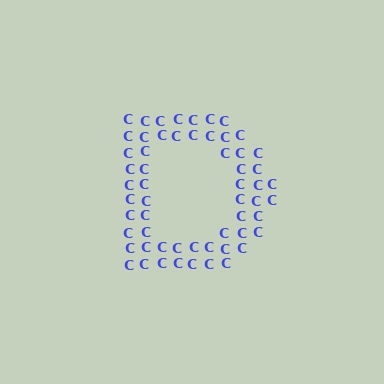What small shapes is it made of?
It is made of small letter C's.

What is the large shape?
The large shape is the letter D.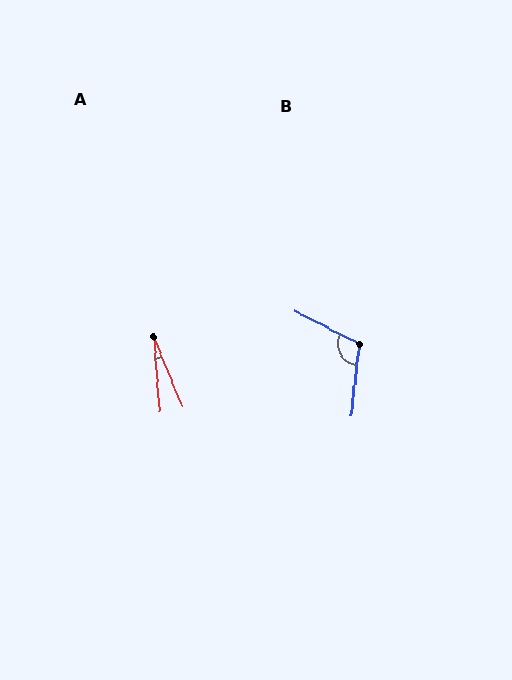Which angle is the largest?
B, at approximately 111 degrees.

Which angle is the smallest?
A, at approximately 18 degrees.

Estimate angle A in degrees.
Approximately 18 degrees.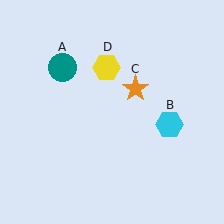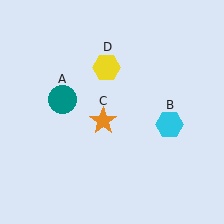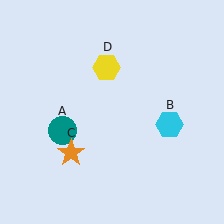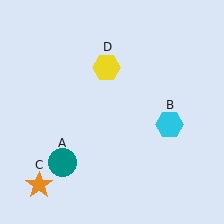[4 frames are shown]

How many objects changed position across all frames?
2 objects changed position: teal circle (object A), orange star (object C).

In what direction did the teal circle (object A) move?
The teal circle (object A) moved down.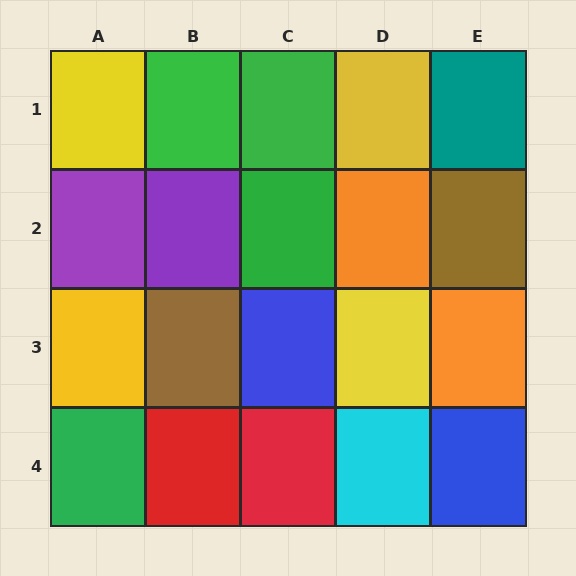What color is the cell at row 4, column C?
Red.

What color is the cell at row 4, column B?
Red.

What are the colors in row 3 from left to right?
Yellow, brown, blue, yellow, orange.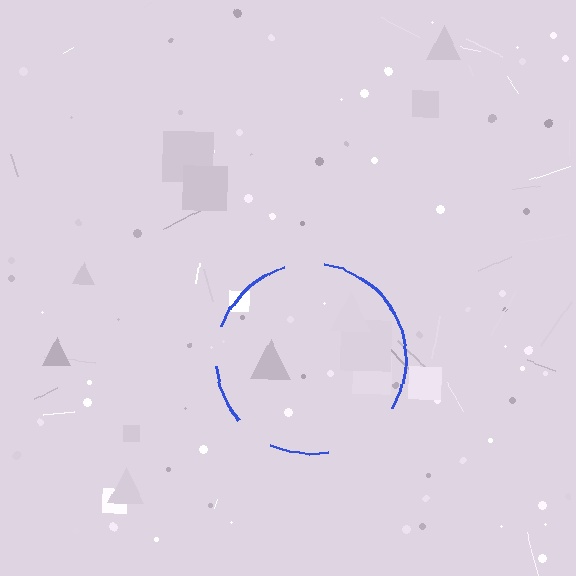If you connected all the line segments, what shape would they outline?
They would outline a circle.